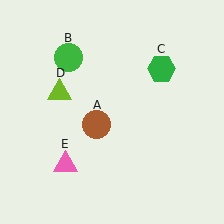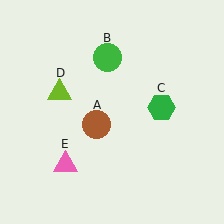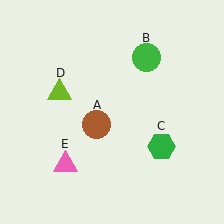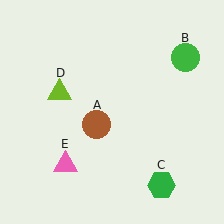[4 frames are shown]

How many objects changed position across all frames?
2 objects changed position: green circle (object B), green hexagon (object C).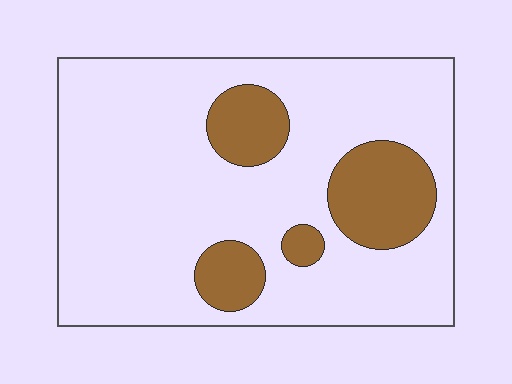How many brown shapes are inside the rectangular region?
4.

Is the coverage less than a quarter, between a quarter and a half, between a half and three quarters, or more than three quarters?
Less than a quarter.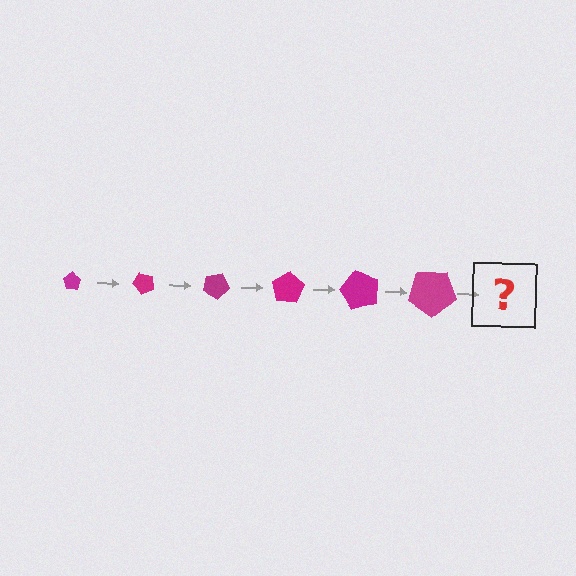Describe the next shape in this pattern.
It should be a pentagon, larger than the previous one and rotated 300 degrees from the start.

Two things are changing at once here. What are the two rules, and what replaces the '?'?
The two rules are that the pentagon grows larger each step and it rotates 50 degrees each step. The '?' should be a pentagon, larger than the previous one and rotated 300 degrees from the start.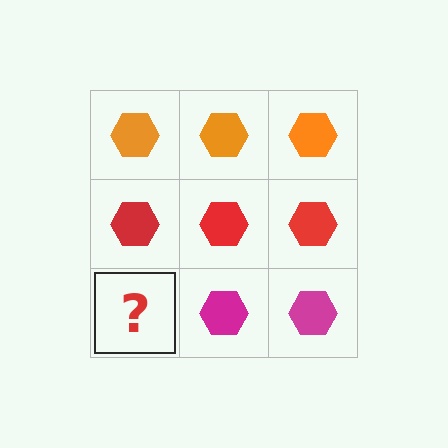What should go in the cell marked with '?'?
The missing cell should contain a magenta hexagon.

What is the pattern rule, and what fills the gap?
The rule is that each row has a consistent color. The gap should be filled with a magenta hexagon.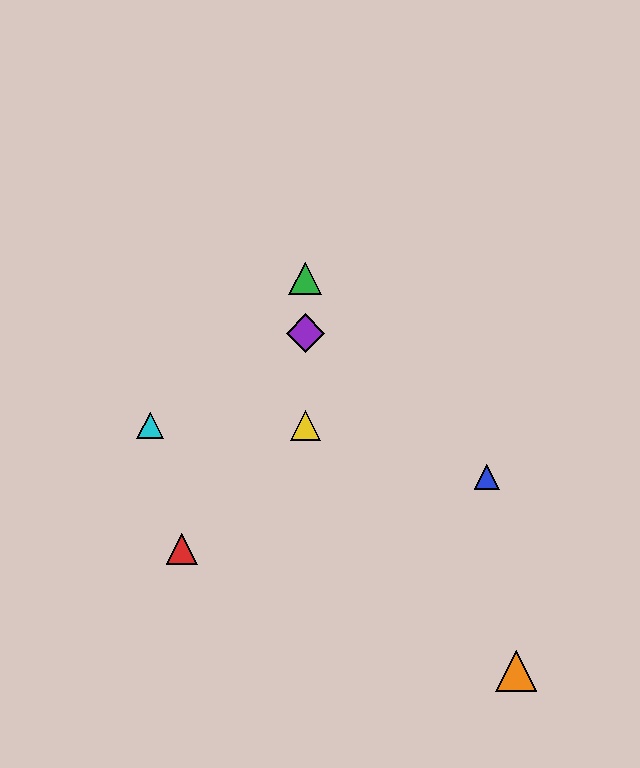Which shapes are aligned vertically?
The green triangle, the yellow triangle, the purple diamond are aligned vertically.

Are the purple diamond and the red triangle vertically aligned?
No, the purple diamond is at x≈305 and the red triangle is at x≈182.